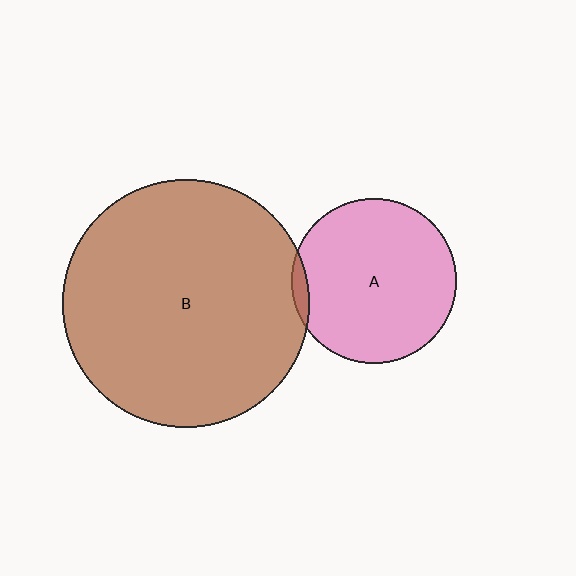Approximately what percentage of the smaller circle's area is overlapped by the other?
Approximately 5%.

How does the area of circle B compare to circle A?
Approximately 2.3 times.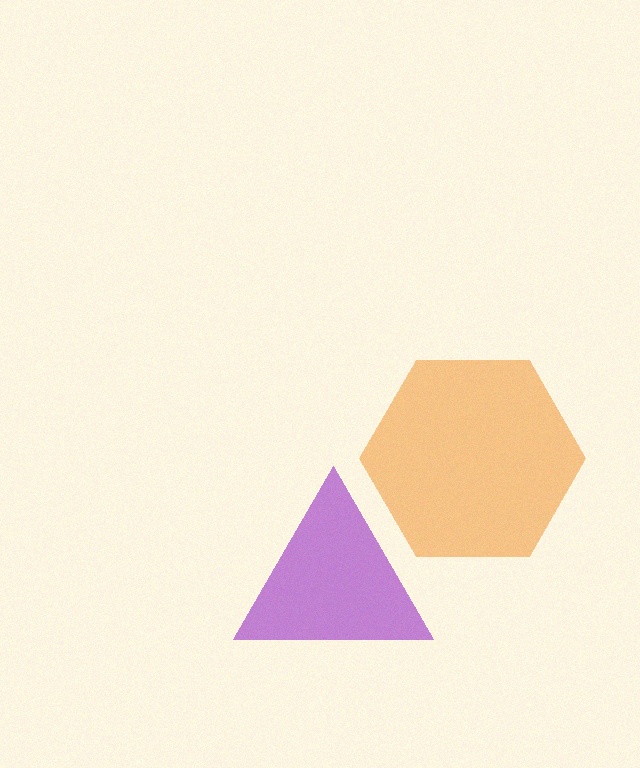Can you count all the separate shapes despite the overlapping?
Yes, there are 2 separate shapes.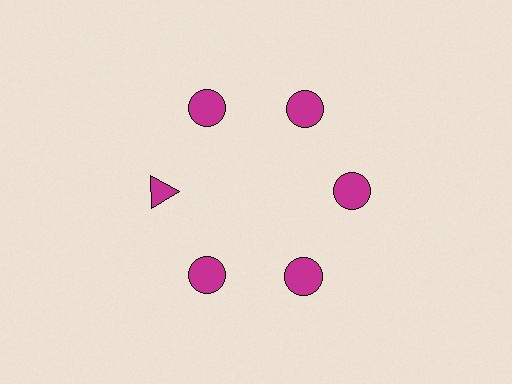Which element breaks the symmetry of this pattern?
The magenta triangle at roughly the 9 o'clock position breaks the symmetry. All other shapes are magenta circles.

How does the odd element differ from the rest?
It has a different shape: triangle instead of circle.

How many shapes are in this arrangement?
There are 6 shapes arranged in a ring pattern.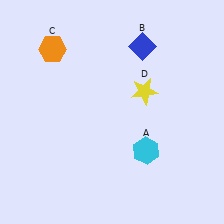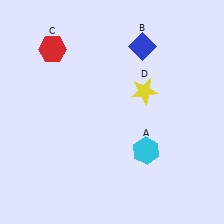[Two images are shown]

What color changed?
The hexagon (C) changed from orange in Image 1 to red in Image 2.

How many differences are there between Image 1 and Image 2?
There is 1 difference between the two images.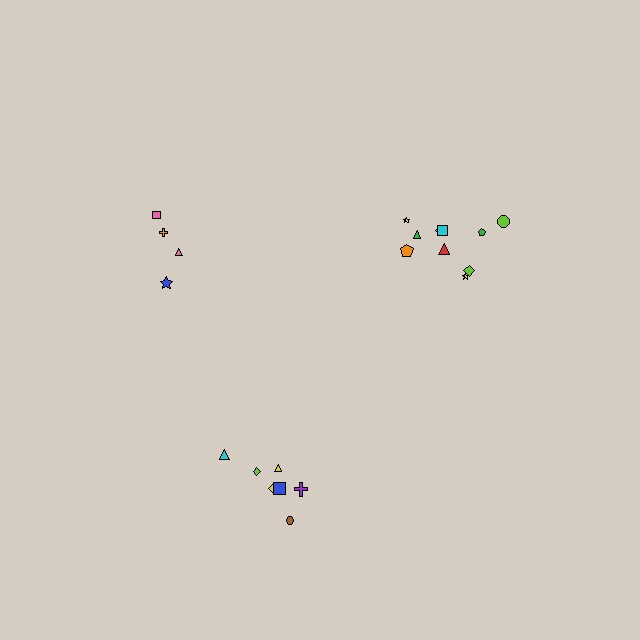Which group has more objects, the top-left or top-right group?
The top-right group.